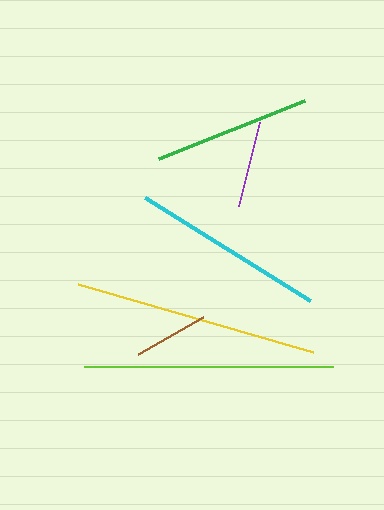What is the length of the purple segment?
The purple segment is approximately 86 pixels long.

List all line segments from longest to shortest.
From longest to shortest: lime, yellow, cyan, green, purple, brown.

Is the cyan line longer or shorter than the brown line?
The cyan line is longer than the brown line.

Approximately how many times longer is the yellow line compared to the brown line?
The yellow line is approximately 3.2 times the length of the brown line.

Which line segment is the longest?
The lime line is the longest at approximately 248 pixels.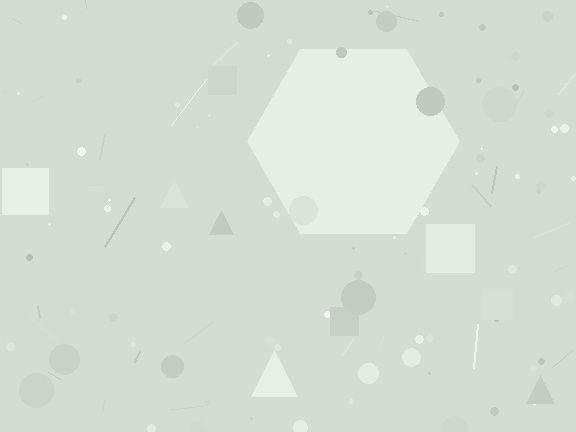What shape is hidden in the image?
A hexagon is hidden in the image.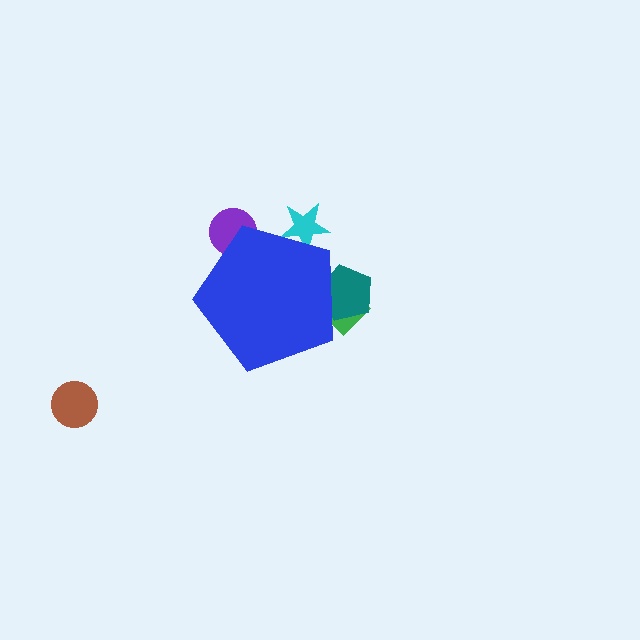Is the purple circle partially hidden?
Yes, the purple circle is partially hidden behind the blue pentagon.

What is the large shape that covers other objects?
A blue pentagon.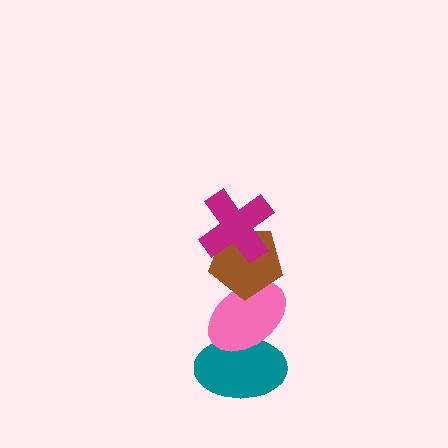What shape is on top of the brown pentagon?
The magenta cross is on top of the brown pentagon.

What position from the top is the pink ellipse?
The pink ellipse is 3rd from the top.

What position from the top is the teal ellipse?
The teal ellipse is 4th from the top.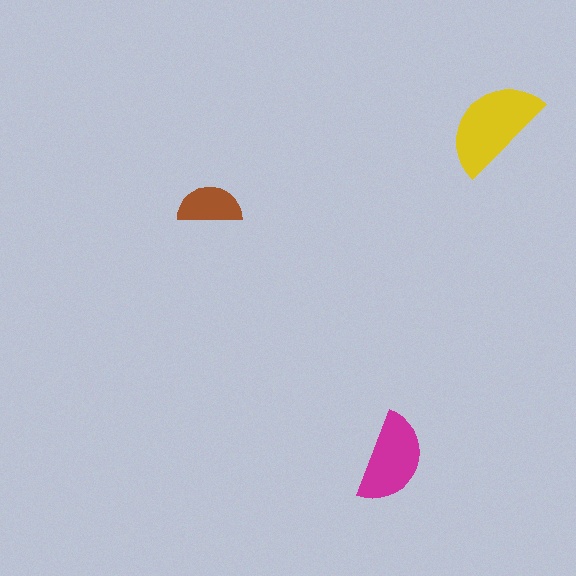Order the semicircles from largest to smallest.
the yellow one, the magenta one, the brown one.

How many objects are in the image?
There are 3 objects in the image.